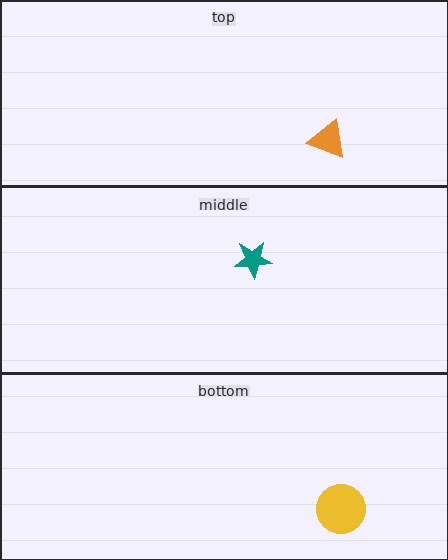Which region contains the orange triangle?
The top region.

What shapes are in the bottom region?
The yellow circle.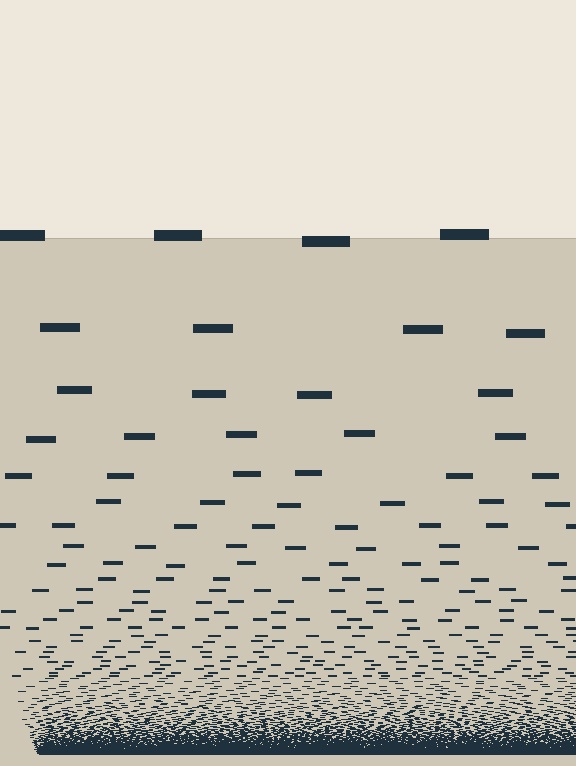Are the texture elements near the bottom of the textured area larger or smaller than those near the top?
Smaller. The gradient is inverted — elements near the bottom are smaller and denser.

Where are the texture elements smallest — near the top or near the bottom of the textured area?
Near the bottom.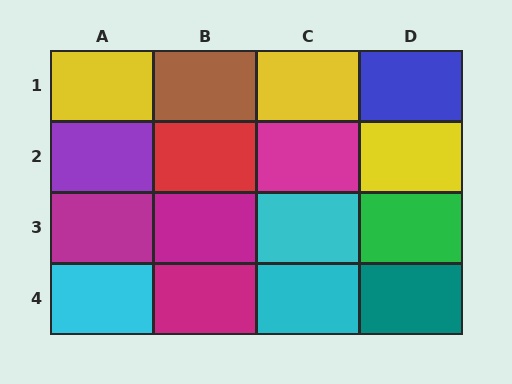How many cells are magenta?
4 cells are magenta.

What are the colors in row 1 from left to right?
Yellow, brown, yellow, blue.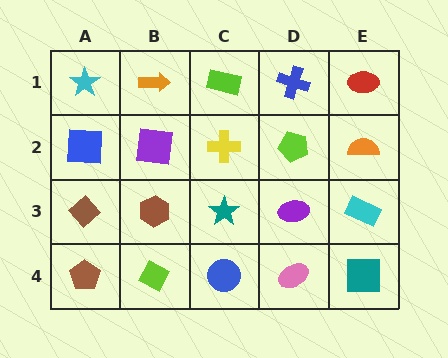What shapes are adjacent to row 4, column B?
A brown hexagon (row 3, column B), a brown pentagon (row 4, column A), a blue circle (row 4, column C).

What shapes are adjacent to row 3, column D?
A lime pentagon (row 2, column D), a pink ellipse (row 4, column D), a teal star (row 3, column C), a cyan rectangle (row 3, column E).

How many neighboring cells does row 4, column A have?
2.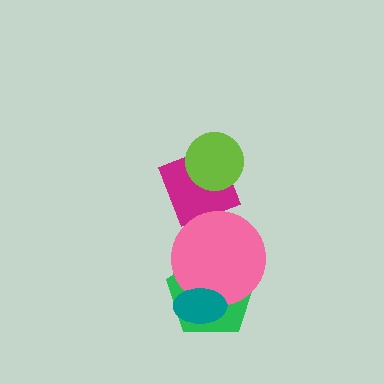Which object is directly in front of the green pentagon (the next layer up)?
The pink circle is directly in front of the green pentagon.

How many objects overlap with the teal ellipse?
2 objects overlap with the teal ellipse.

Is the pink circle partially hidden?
Yes, it is partially covered by another shape.